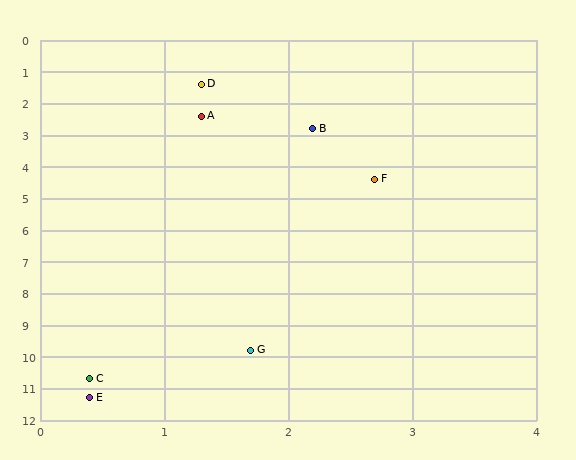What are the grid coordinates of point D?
Point D is at approximately (1.3, 1.4).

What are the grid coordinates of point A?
Point A is at approximately (1.3, 2.4).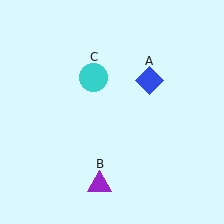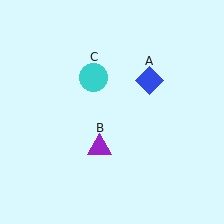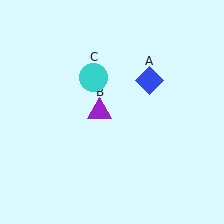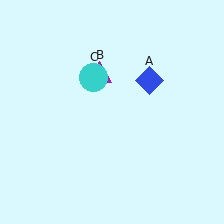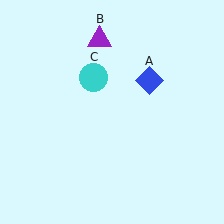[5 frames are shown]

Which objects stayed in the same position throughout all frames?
Blue diamond (object A) and cyan circle (object C) remained stationary.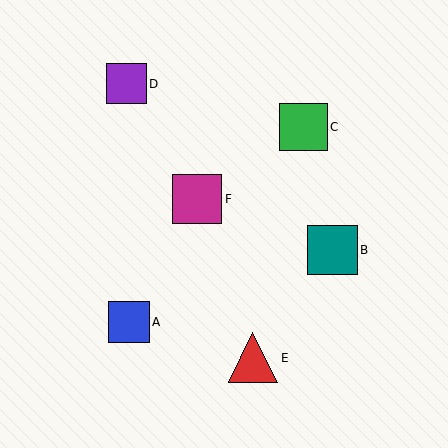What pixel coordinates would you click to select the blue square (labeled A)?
Click at (129, 322) to select the blue square A.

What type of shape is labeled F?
Shape F is a magenta square.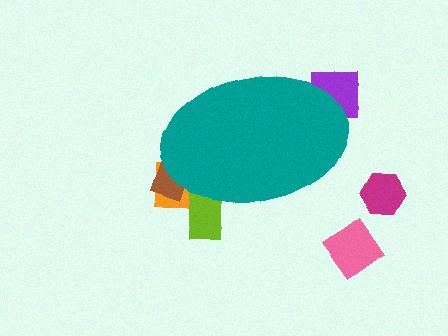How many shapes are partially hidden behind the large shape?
4 shapes are partially hidden.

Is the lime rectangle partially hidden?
Yes, the lime rectangle is partially hidden behind the teal ellipse.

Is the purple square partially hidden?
Yes, the purple square is partially hidden behind the teal ellipse.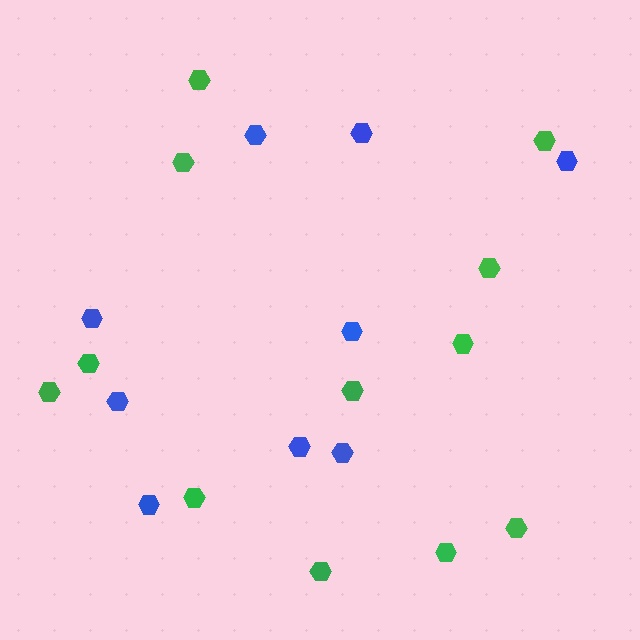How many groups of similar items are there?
There are 2 groups: one group of green hexagons (12) and one group of blue hexagons (9).